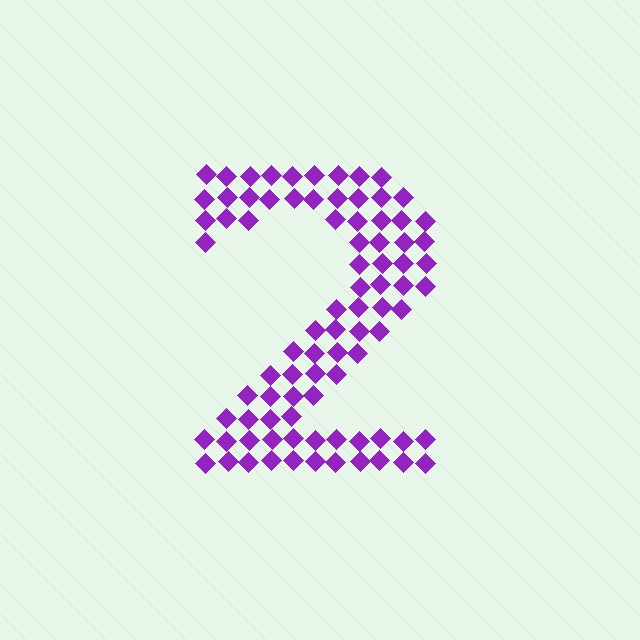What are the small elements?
The small elements are diamonds.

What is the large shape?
The large shape is the digit 2.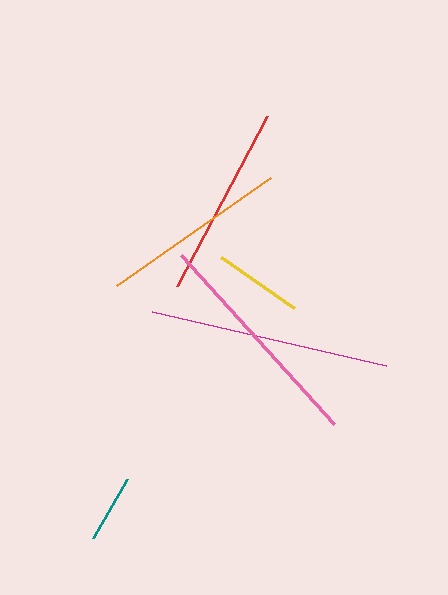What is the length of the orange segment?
The orange segment is approximately 187 pixels long.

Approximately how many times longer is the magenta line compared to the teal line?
The magenta line is approximately 3.5 times the length of the teal line.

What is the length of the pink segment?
The pink segment is approximately 228 pixels long.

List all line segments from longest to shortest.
From longest to shortest: magenta, pink, red, orange, yellow, teal.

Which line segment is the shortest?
The teal line is the shortest at approximately 68 pixels.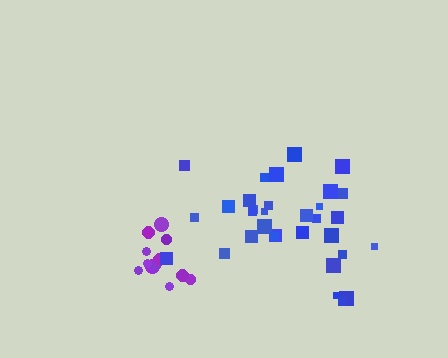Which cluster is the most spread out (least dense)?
Blue.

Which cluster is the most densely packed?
Purple.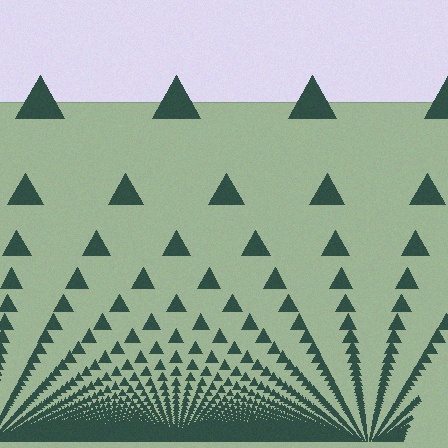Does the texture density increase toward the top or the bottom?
Density increases toward the bottom.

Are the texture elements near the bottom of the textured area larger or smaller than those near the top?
Smaller. The gradient is inverted — elements near the bottom are smaller and denser.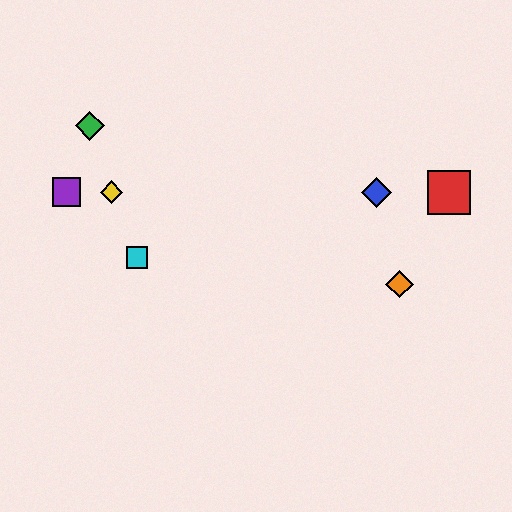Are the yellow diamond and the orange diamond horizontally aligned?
No, the yellow diamond is at y≈192 and the orange diamond is at y≈284.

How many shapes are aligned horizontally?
4 shapes (the red square, the blue diamond, the yellow diamond, the purple square) are aligned horizontally.